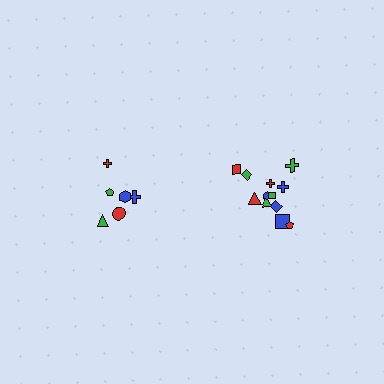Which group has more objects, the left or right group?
The right group.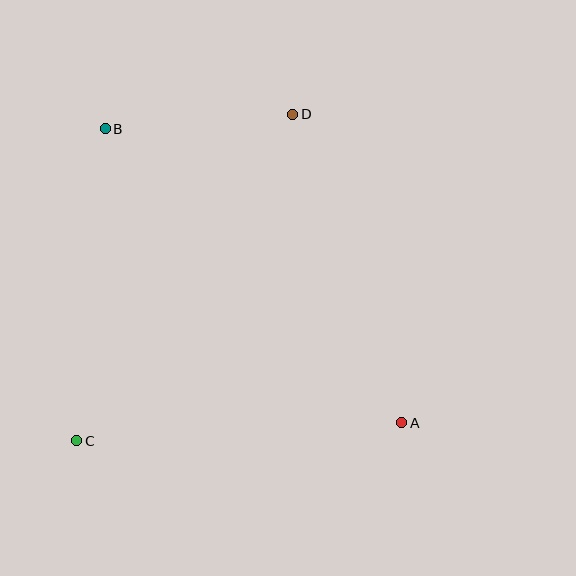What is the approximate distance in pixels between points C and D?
The distance between C and D is approximately 392 pixels.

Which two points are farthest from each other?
Points A and B are farthest from each other.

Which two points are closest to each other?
Points B and D are closest to each other.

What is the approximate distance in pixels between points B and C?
The distance between B and C is approximately 313 pixels.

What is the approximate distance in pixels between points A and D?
The distance between A and D is approximately 327 pixels.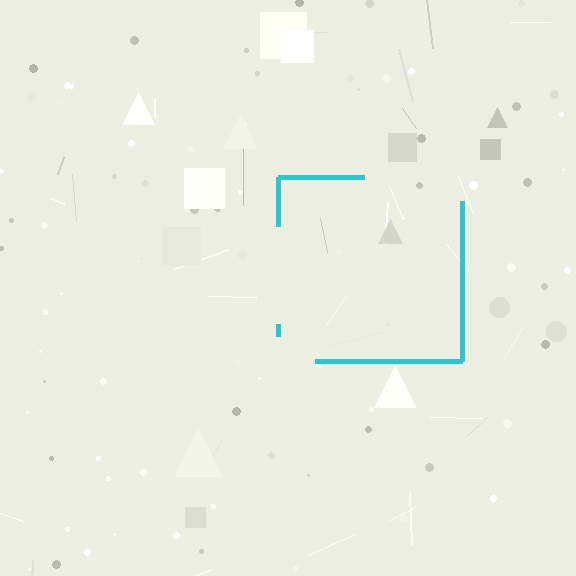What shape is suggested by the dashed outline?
The dashed outline suggests a square.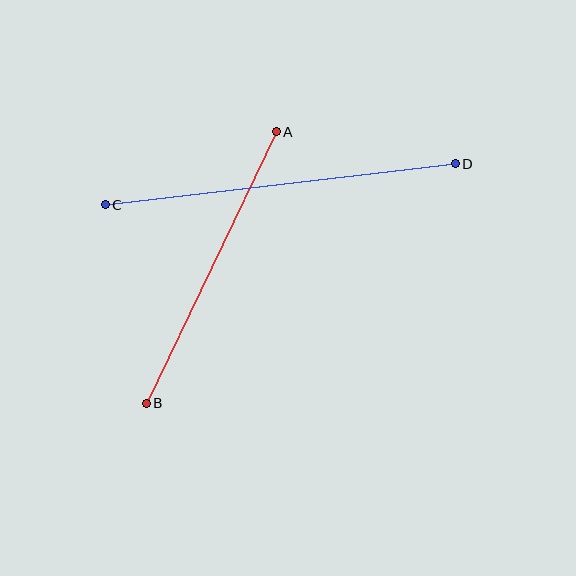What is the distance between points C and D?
The distance is approximately 352 pixels.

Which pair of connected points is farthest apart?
Points C and D are farthest apart.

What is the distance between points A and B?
The distance is approximately 301 pixels.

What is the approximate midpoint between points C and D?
The midpoint is at approximately (280, 184) pixels.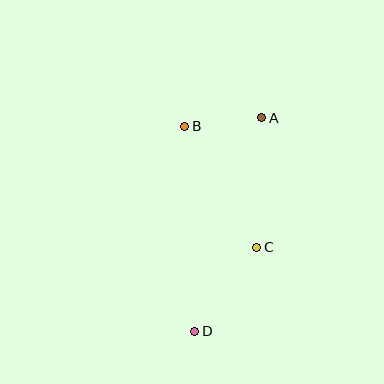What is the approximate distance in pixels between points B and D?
The distance between B and D is approximately 205 pixels.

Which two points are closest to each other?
Points A and B are closest to each other.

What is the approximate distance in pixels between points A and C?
The distance between A and C is approximately 130 pixels.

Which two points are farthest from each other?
Points A and D are farthest from each other.